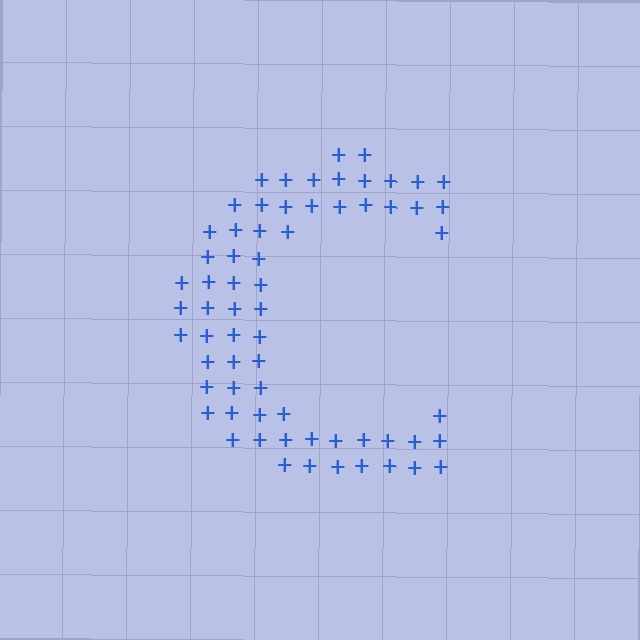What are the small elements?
The small elements are plus signs.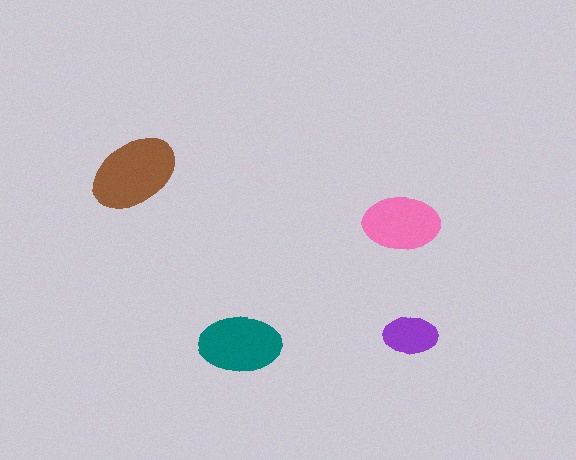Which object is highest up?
The brown ellipse is topmost.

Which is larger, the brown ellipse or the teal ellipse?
The brown one.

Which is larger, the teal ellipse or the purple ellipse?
The teal one.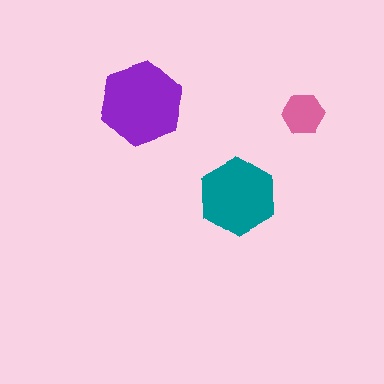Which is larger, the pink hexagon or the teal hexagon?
The teal one.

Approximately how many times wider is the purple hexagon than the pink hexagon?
About 2 times wider.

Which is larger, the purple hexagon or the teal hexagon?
The purple one.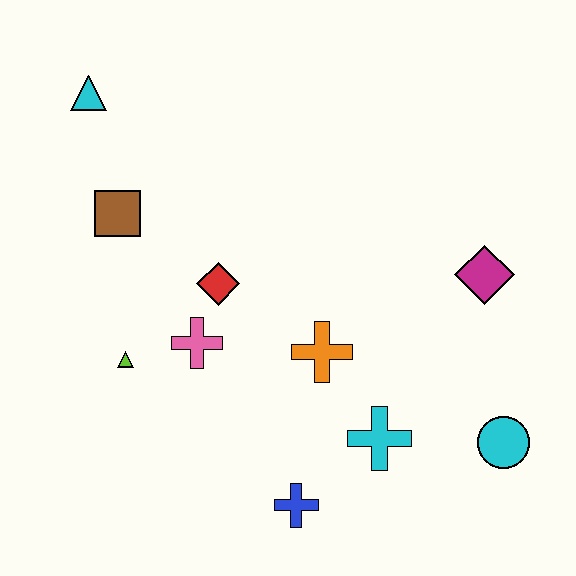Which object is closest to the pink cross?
The red diamond is closest to the pink cross.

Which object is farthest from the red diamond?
The cyan circle is farthest from the red diamond.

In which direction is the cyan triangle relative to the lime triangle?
The cyan triangle is above the lime triangle.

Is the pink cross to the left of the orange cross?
Yes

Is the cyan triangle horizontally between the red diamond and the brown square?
No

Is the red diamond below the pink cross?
No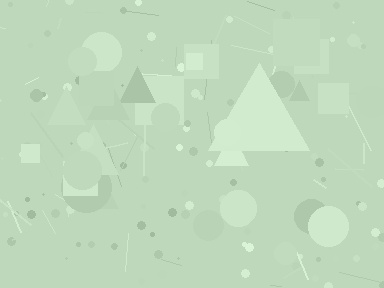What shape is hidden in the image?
A triangle is hidden in the image.